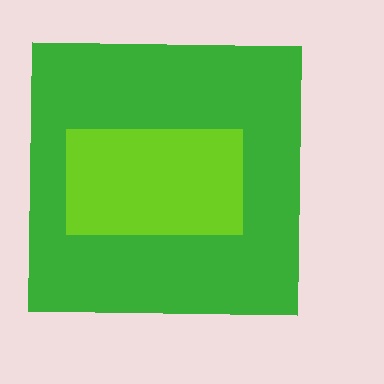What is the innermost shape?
The lime rectangle.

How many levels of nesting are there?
2.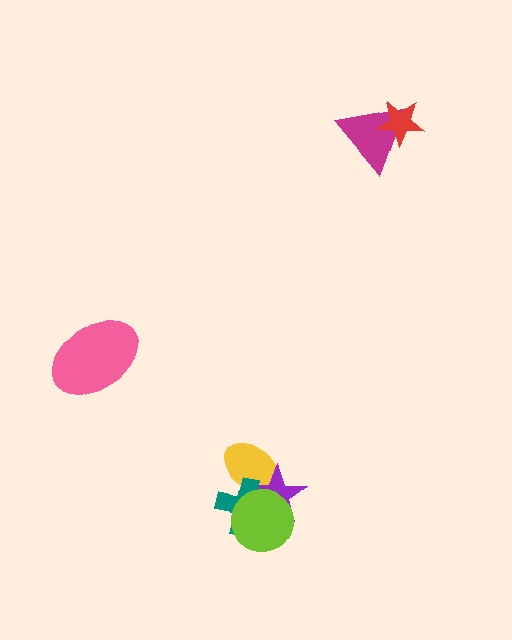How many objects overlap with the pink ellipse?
0 objects overlap with the pink ellipse.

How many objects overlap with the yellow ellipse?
3 objects overlap with the yellow ellipse.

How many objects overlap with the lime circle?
3 objects overlap with the lime circle.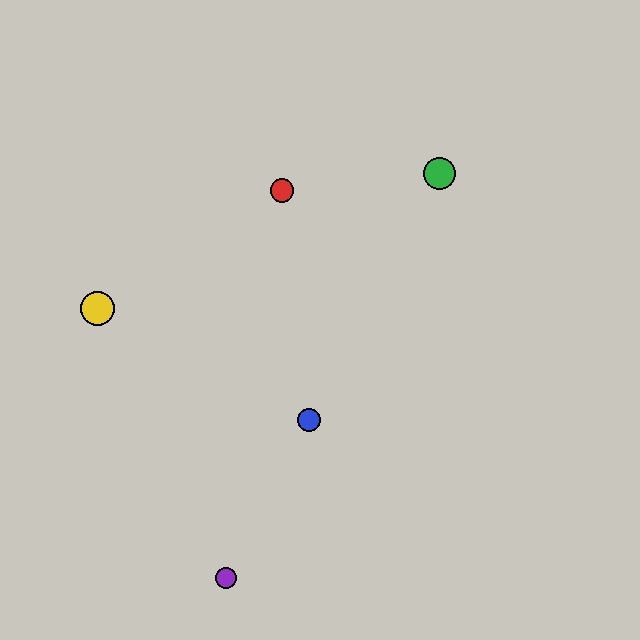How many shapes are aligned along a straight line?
3 shapes (the blue circle, the green circle, the purple circle) are aligned along a straight line.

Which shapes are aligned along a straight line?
The blue circle, the green circle, the purple circle are aligned along a straight line.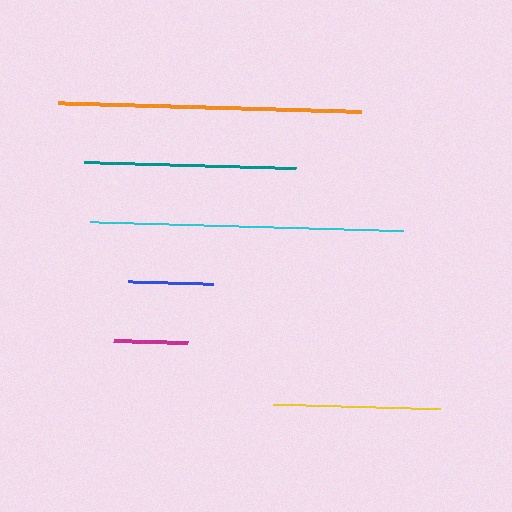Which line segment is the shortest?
The magenta line is the shortest at approximately 75 pixels.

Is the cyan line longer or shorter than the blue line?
The cyan line is longer than the blue line.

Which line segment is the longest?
The cyan line is the longest at approximately 313 pixels.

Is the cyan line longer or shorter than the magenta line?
The cyan line is longer than the magenta line.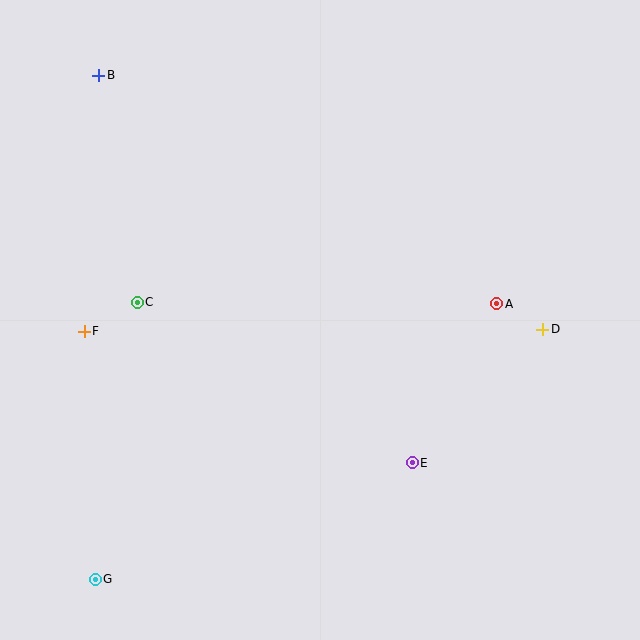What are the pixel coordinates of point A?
Point A is at (497, 304).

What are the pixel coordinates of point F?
Point F is at (84, 331).